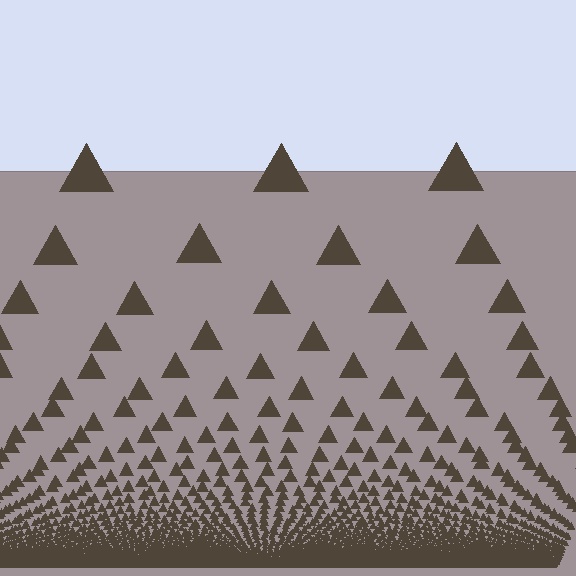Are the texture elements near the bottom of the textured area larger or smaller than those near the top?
Smaller. The gradient is inverted — elements near the bottom are smaller and denser.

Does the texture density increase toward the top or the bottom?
Density increases toward the bottom.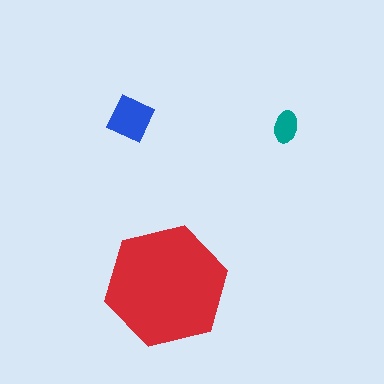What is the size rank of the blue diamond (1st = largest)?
2nd.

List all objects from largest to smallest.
The red hexagon, the blue diamond, the teal ellipse.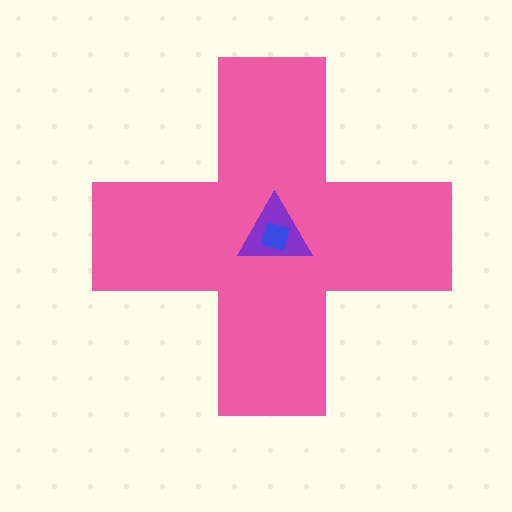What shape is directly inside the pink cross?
The purple triangle.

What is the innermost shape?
The blue square.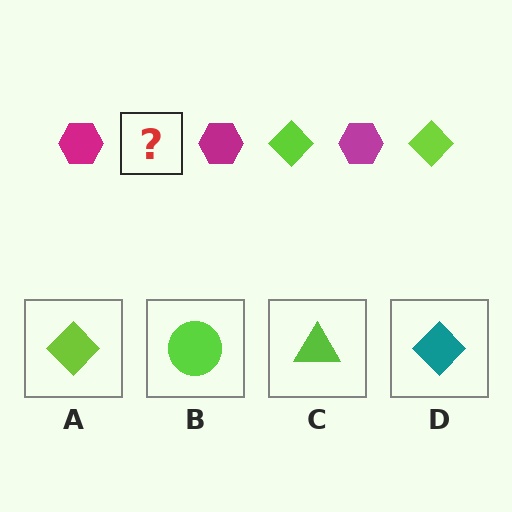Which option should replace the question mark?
Option A.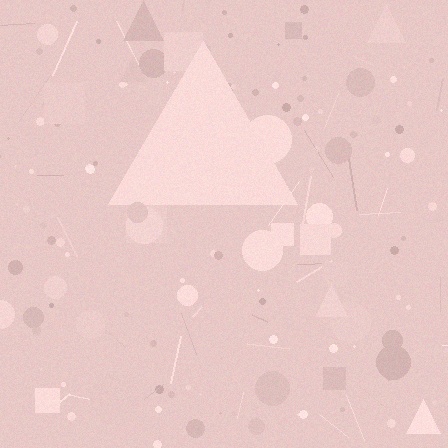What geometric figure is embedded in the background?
A triangle is embedded in the background.